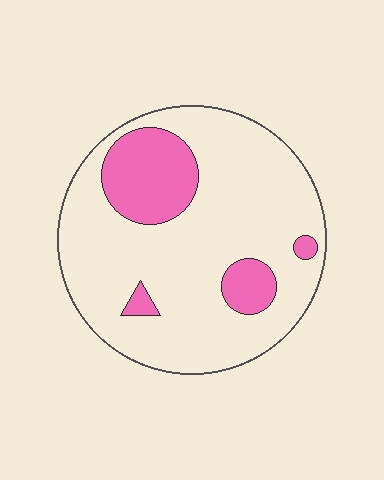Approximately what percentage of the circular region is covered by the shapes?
Approximately 20%.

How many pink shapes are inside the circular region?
4.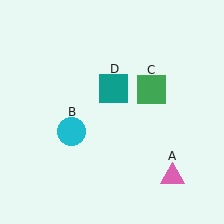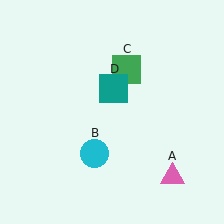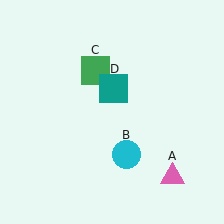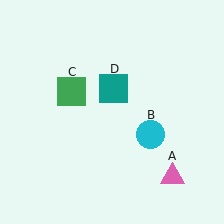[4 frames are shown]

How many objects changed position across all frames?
2 objects changed position: cyan circle (object B), green square (object C).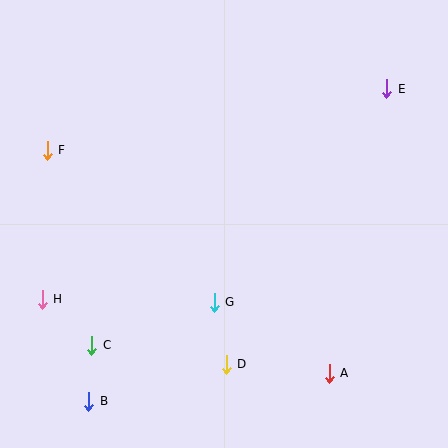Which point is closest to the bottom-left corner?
Point B is closest to the bottom-left corner.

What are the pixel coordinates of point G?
Point G is at (214, 302).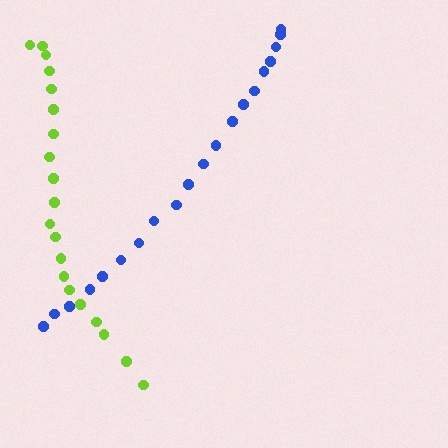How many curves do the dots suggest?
There are 2 distinct paths.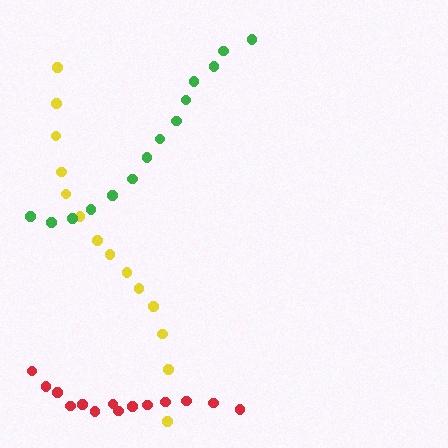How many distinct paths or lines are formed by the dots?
There are 3 distinct paths.